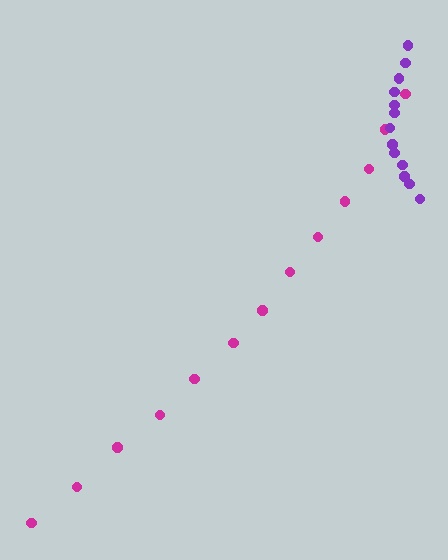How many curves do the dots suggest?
There are 2 distinct paths.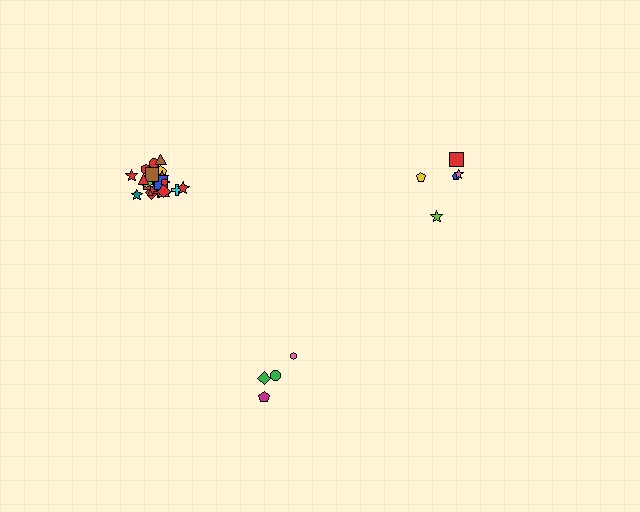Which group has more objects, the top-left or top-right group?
The top-left group.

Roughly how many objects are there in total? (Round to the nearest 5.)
Roughly 35 objects in total.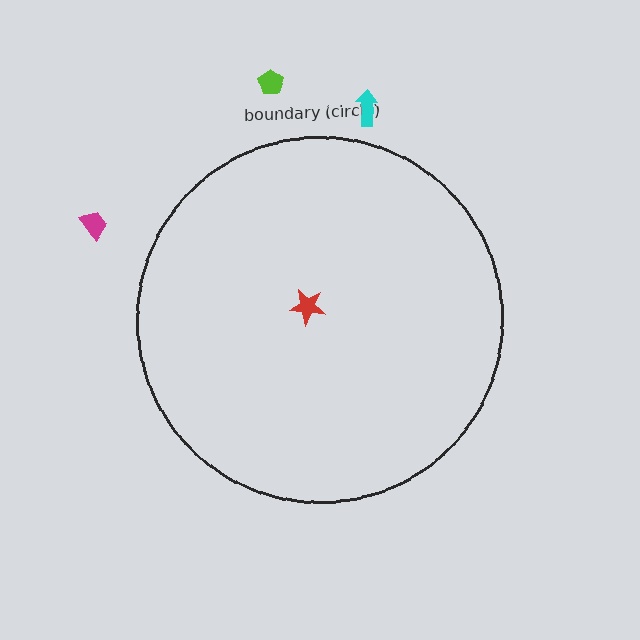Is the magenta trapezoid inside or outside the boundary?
Outside.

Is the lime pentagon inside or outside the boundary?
Outside.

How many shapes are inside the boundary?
1 inside, 3 outside.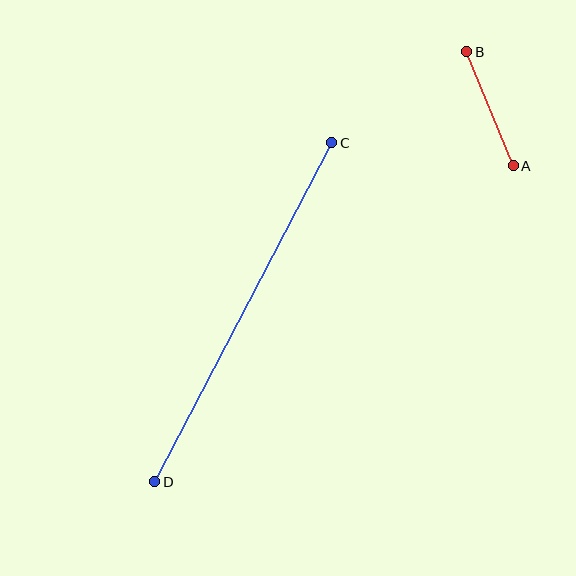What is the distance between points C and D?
The distance is approximately 382 pixels.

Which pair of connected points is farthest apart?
Points C and D are farthest apart.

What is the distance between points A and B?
The distance is approximately 123 pixels.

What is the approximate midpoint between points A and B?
The midpoint is at approximately (490, 109) pixels.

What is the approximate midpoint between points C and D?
The midpoint is at approximately (243, 312) pixels.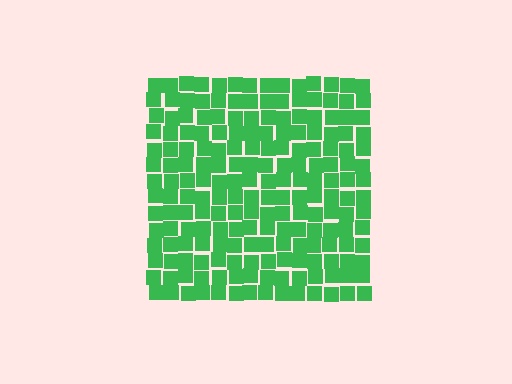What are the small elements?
The small elements are squares.